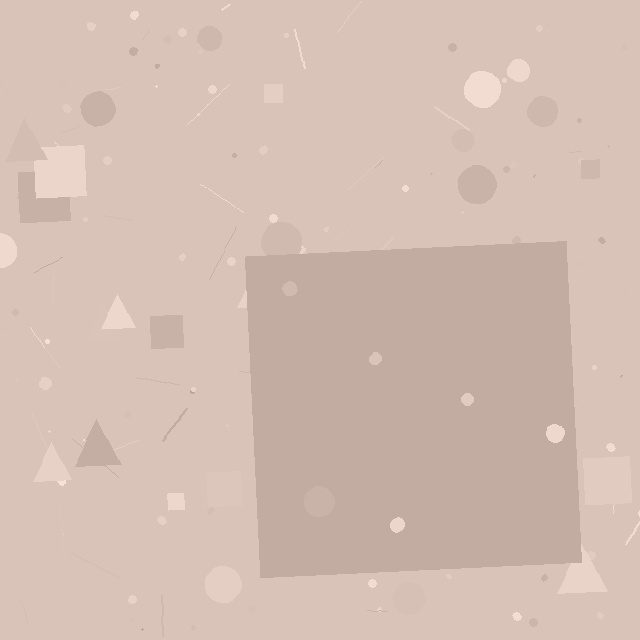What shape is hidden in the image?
A square is hidden in the image.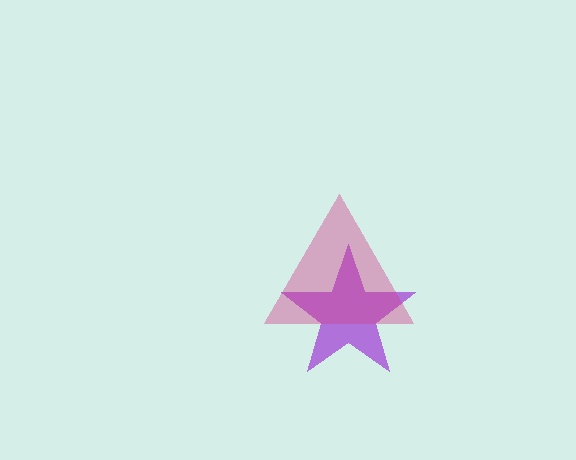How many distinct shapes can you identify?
There are 2 distinct shapes: a purple star, a magenta triangle.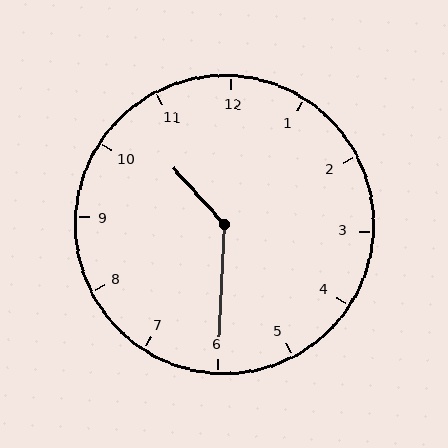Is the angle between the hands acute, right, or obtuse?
It is obtuse.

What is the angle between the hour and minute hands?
Approximately 135 degrees.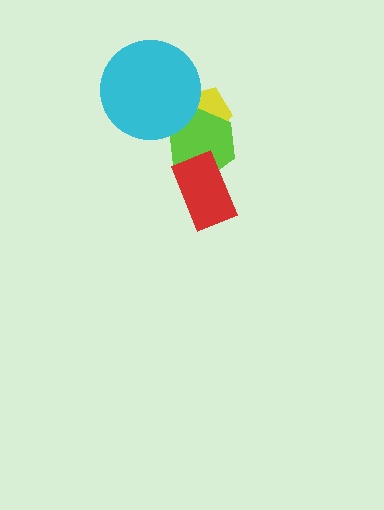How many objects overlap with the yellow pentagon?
2 objects overlap with the yellow pentagon.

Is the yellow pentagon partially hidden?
Yes, it is partially covered by another shape.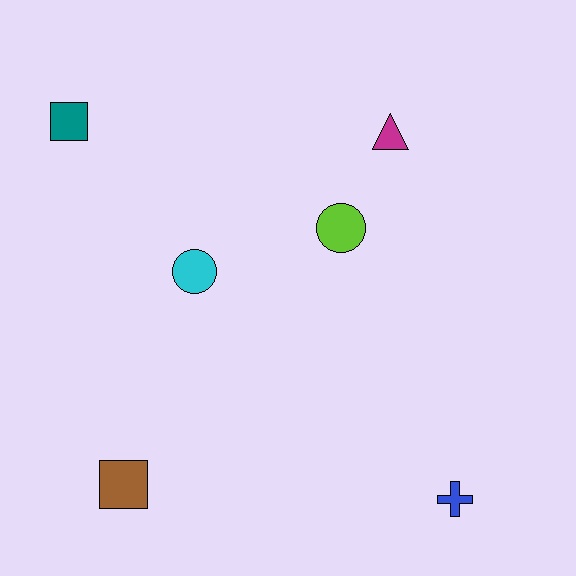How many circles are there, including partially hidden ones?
There are 2 circles.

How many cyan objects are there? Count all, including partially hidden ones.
There is 1 cyan object.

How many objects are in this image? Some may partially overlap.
There are 6 objects.